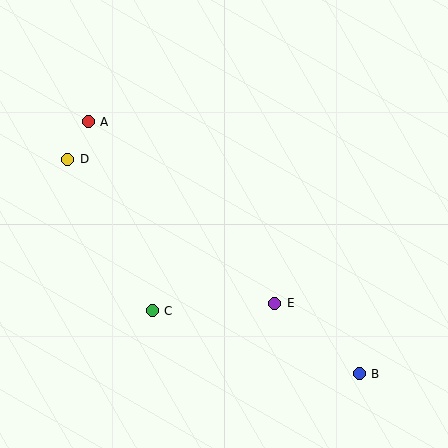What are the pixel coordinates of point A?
Point A is at (88, 122).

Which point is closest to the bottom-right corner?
Point B is closest to the bottom-right corner.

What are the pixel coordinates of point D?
Point D is at (68, 159).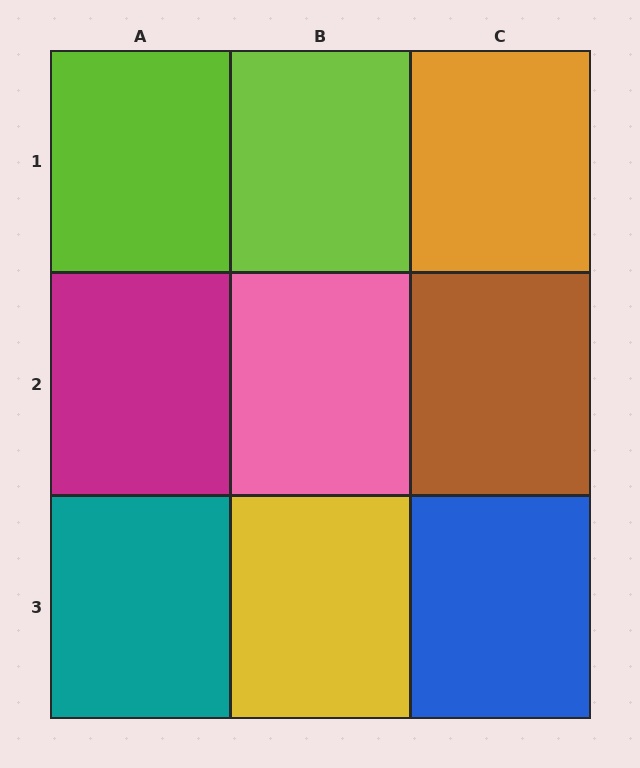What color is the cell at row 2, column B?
Pink.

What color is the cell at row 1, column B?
Lime.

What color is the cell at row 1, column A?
Lime.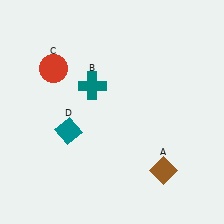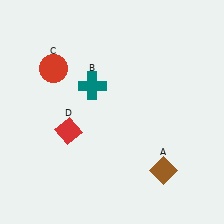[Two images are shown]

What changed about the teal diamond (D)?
In Image 1, D is teal. In Image 2, it changed to red.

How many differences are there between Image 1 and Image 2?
There is 1 difference between the two images.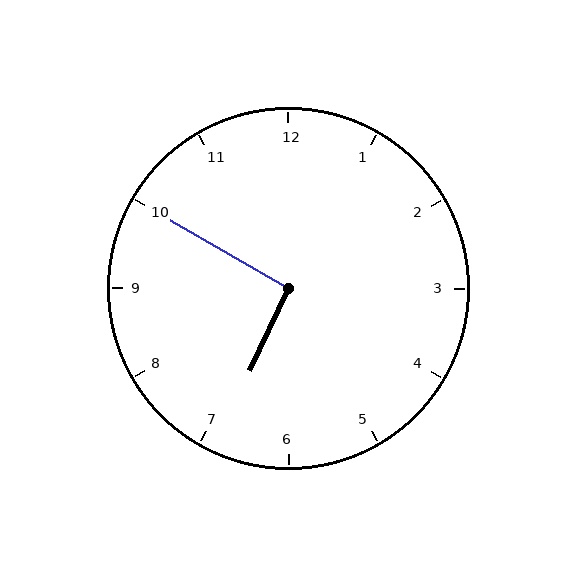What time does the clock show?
6:50.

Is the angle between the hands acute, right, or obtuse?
It is right.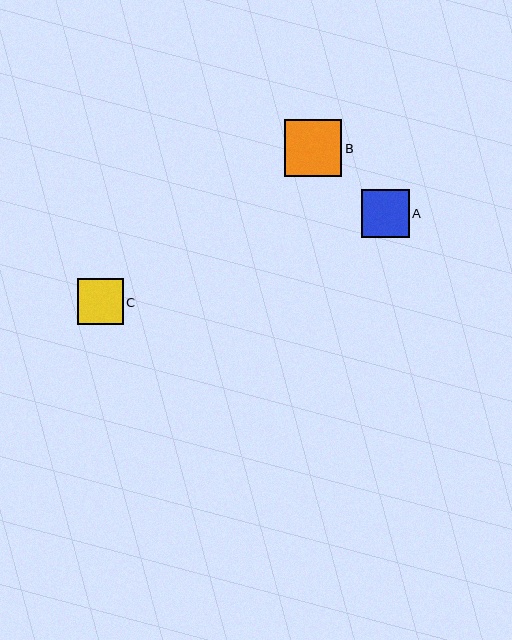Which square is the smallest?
Square C is the smallest with a size of approximately 46 pixels.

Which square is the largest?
Square B is the largest with a size of approximately 57 pixels.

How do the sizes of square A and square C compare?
Square A and square C are approximately the same size.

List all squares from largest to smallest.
From largest to smallest: B, A, C.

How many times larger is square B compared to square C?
Square B is approximately 1.3 times the size of square C.